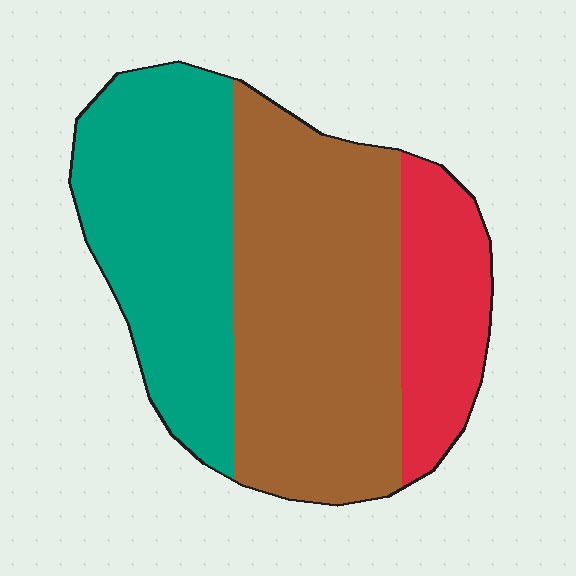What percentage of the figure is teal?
Teal covers about 35% of the figure.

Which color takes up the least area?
Red, at roughly 20%.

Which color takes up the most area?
Brown, at roughly 45%.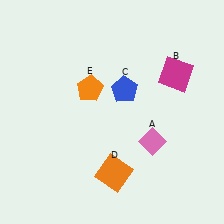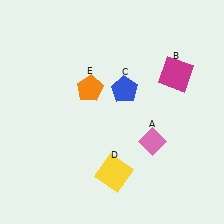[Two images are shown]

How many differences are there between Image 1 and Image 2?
There is 1 difference between the two images.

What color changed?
The square (D) changed from orange in Image 1 to yellow in Image 2.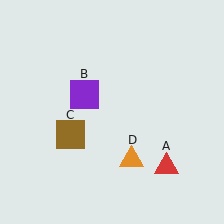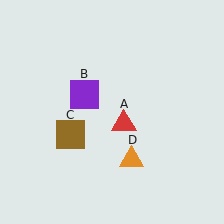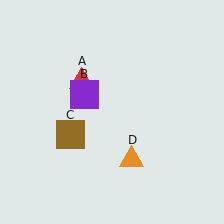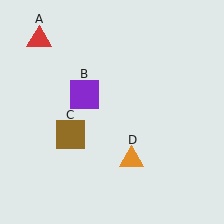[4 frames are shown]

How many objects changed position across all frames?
1 object changed position: red triangle (object A).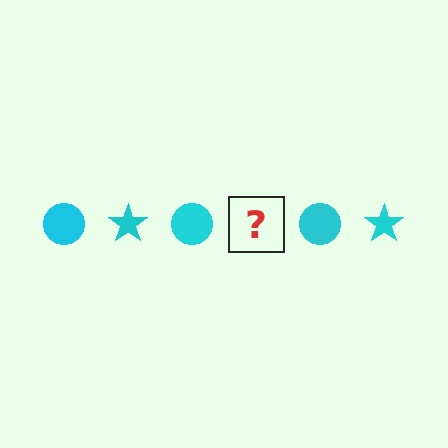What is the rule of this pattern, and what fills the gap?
The rule is that the pattern cycles through circle, star shapes in cyan. The gap should be filled with a cyan star.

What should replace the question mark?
The question mark should be replaced with a cyan star.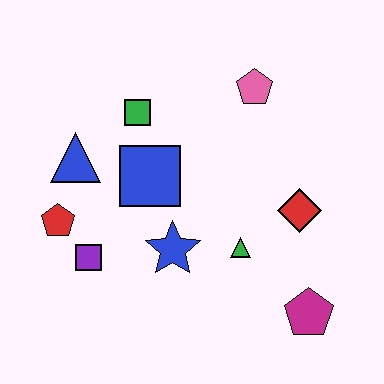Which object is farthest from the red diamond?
The red pentagon is farthest from the red diamond.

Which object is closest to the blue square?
The green square is closest to the blue square.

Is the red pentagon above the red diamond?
No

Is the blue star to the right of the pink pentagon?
No